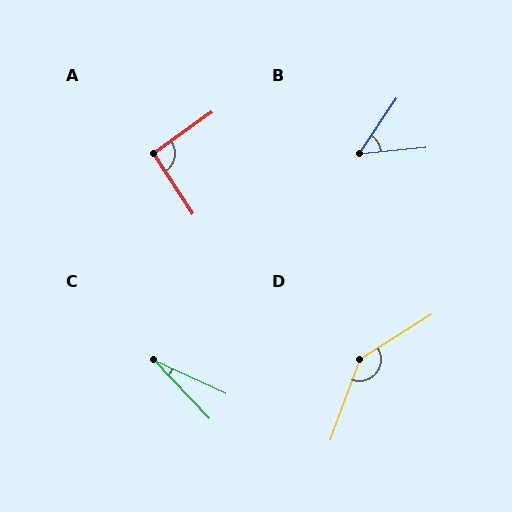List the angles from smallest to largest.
C (22°), B (50°), A (92°), D (143°).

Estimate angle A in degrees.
Approximately 92 degrees.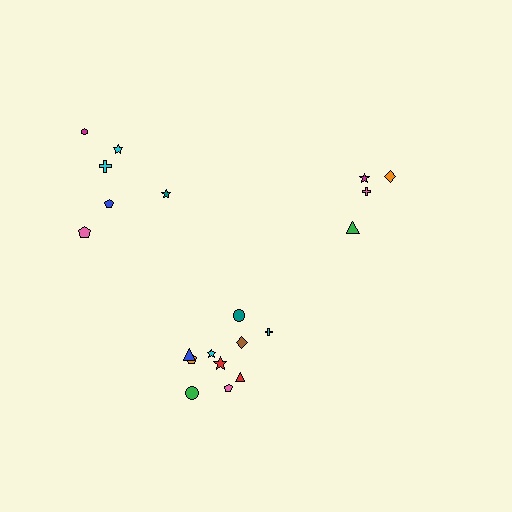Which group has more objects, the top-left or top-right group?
The top-left group.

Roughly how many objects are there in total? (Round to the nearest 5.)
Roughly 20 objects in total.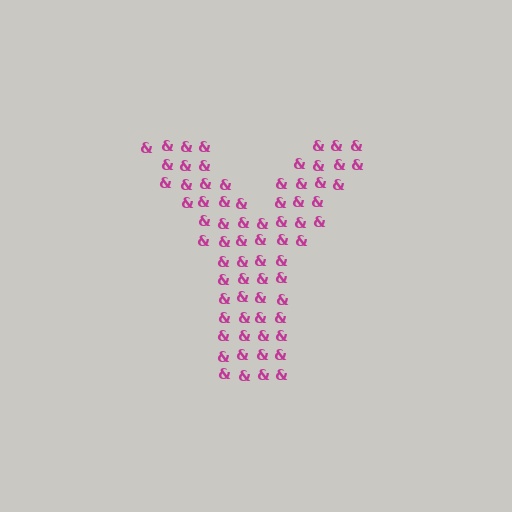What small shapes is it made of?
It is made of small ampersands.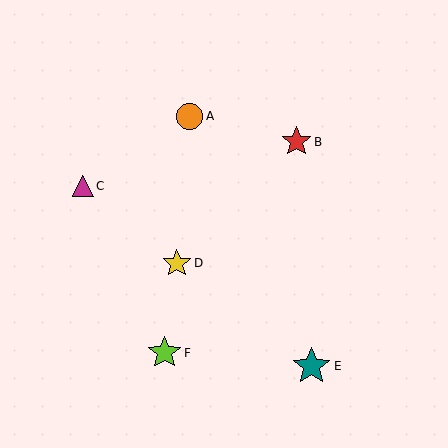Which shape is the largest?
The teal star (labeled E) is the largest.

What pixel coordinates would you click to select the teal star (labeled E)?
Click at (312, 366) to select the teal star E.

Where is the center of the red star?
The center of the red star is at (296, 142).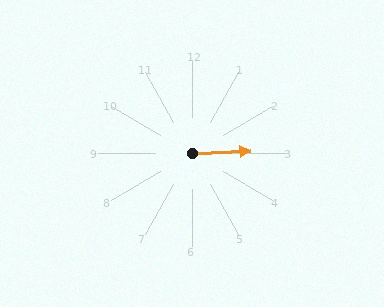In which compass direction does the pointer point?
East.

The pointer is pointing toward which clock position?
Roughly 3 o'clock.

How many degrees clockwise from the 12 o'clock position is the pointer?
Approximately 87 degrees.